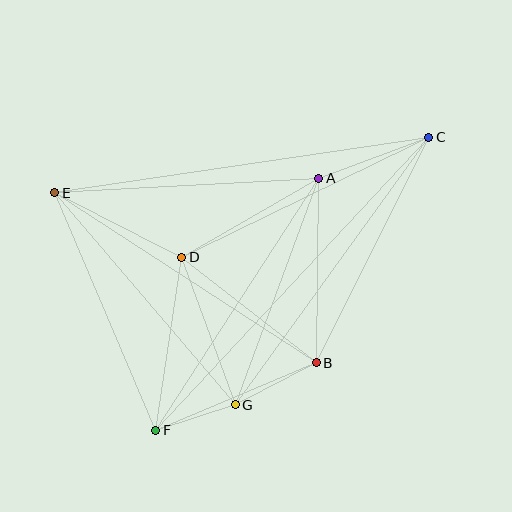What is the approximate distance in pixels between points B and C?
The distance between B and C is approximately 252 pixels.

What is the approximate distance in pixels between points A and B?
The distance between A and B is approximately 185 pixels.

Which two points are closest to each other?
Points F and G are closest to each other.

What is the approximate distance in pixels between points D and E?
The distance between D and E is approximately 142 pixels.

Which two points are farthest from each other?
Points C and F are farthest from each other.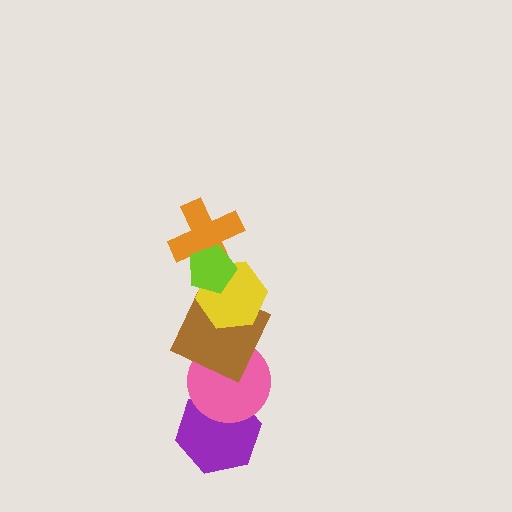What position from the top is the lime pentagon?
The lime pentagon is 1st from the top.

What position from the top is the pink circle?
The pink circle is 5th from the top.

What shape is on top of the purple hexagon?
The pink circle is on top of the purple hexagon.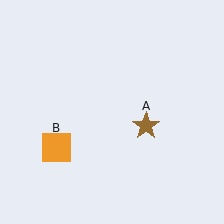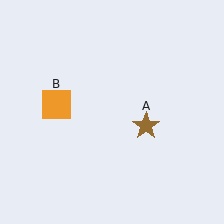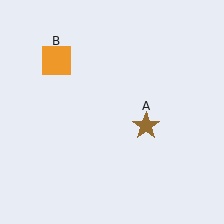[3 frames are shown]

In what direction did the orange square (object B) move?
The orange square (object B) moved up.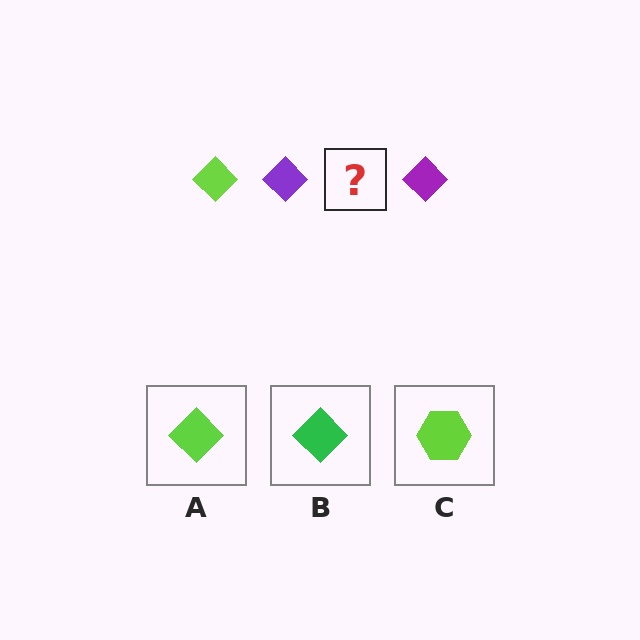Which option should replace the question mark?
Option A.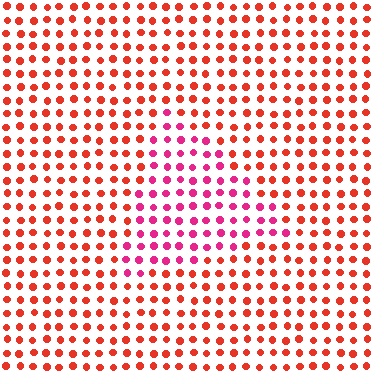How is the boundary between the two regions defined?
The boundary is defined purely by a slight shift in hue (about 36 degrees). Spacing, size, and orientation are identical on both sides.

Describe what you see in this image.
The image is filled with small red elements in a uniform arrangement. A triangle-shaped region is visible where the elements are tinted to a slightly different hue, forming a subtle color boundary.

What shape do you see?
I see a triangle.